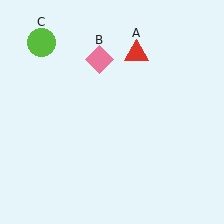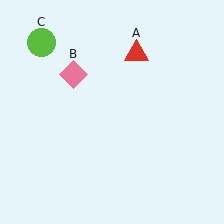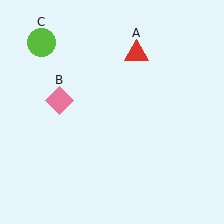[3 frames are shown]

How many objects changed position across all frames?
1 object changed position: pink diamond (object B).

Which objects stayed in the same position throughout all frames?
Red triangle (object A) and lime circle (object C) remained stationary.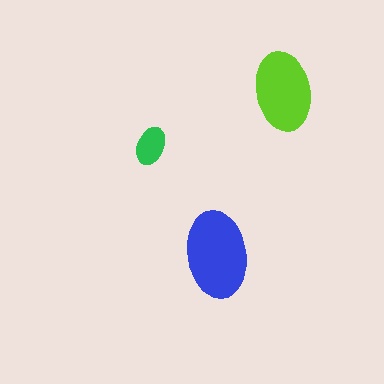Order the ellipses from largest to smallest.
the blue one, the lime one, the green one.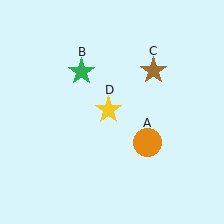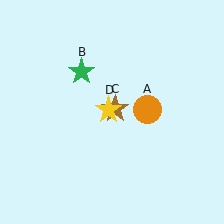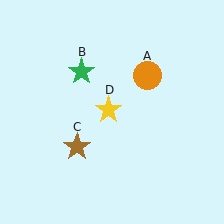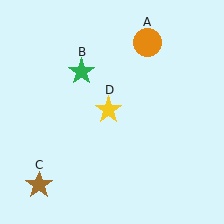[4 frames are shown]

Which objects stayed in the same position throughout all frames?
Green star (object B) and yellow star (object D) remained stationary.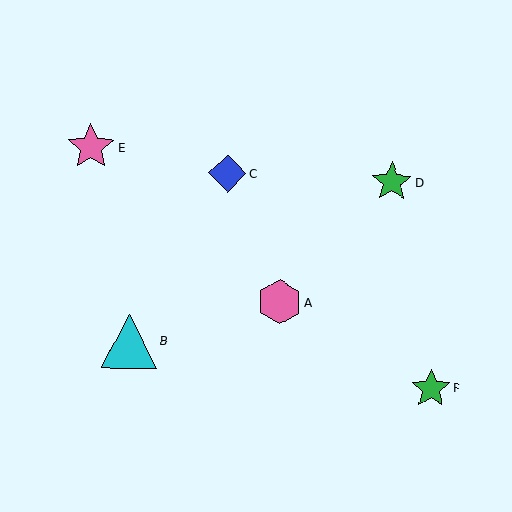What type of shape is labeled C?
Shape C is a blue diamond.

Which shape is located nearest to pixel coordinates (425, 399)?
The green star (labeled F) at (431, 388) is nearest to that location.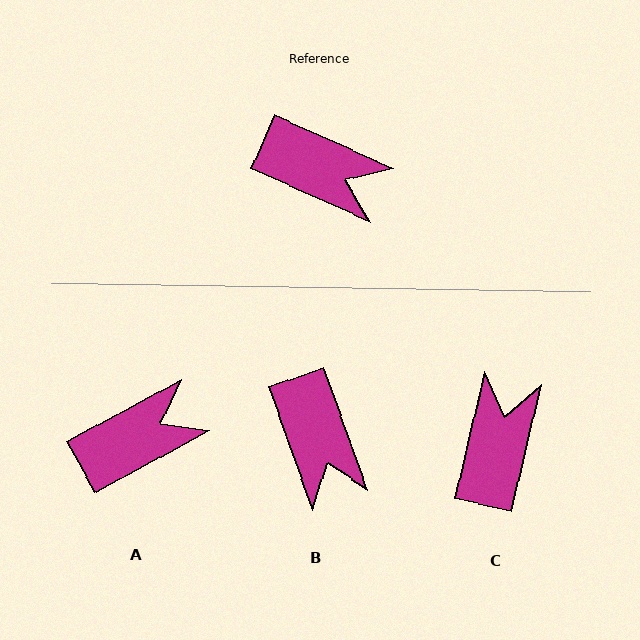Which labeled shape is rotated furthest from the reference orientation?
C, about 101 degrees away.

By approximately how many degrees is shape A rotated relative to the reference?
Approximately 53 degrees counter-clockwise.